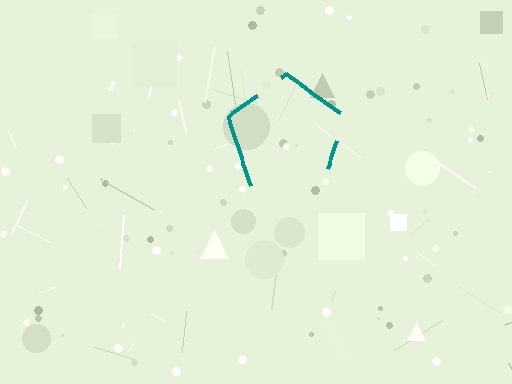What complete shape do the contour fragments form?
The contour fragments form a pentagon.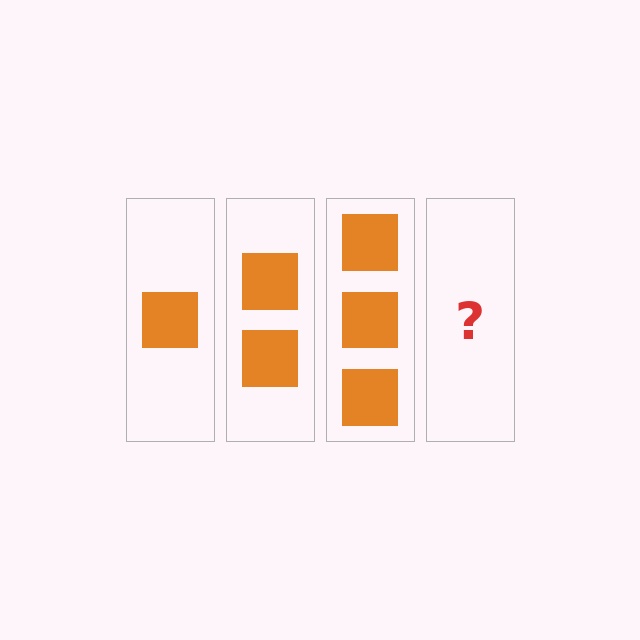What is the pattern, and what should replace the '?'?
The pattern is that each step adds one more square. The '?' should be 4 squares.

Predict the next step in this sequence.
The next step is 4 squares.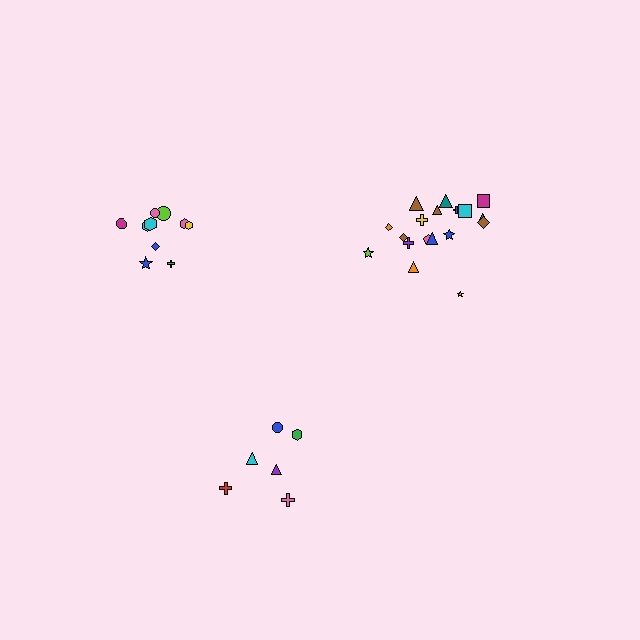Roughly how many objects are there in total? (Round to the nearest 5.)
Roughly 35 objects in total.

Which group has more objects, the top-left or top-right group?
The top-right group.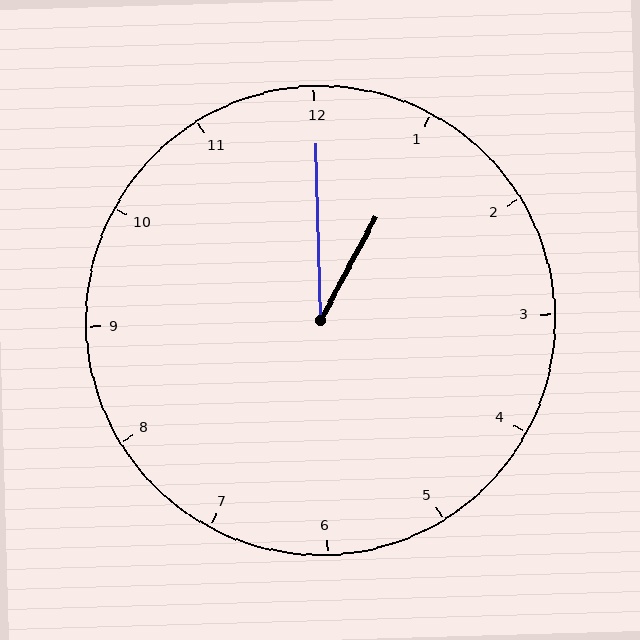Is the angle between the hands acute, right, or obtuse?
It is acute.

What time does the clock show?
1:00.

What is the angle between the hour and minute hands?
Approximately 30 degrees.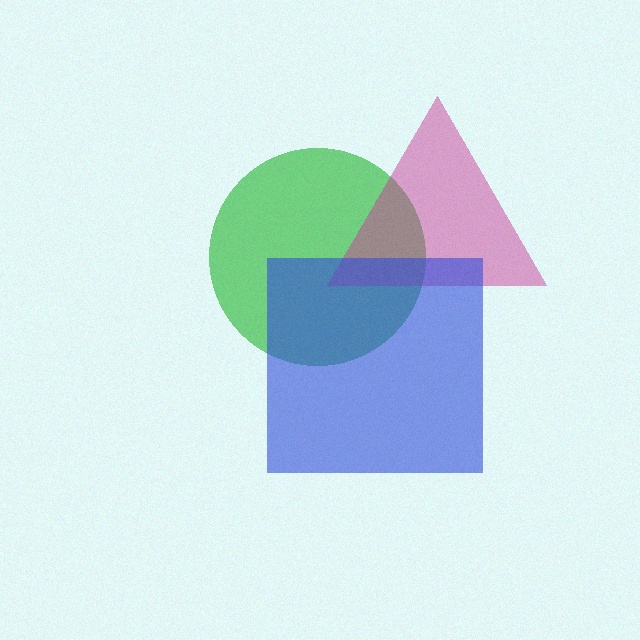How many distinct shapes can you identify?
There are 3 distinct shapes: a green circle, a magenta triangle, a blue square.